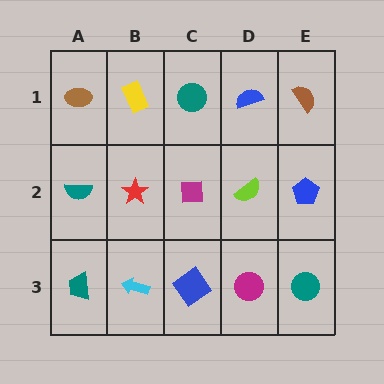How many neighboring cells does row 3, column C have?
3.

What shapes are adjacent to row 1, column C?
A magenta square (row 2, column C), a yellow rectangle (row 1, column B), a blue semicircle (row 1, column D).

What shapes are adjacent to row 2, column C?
A teal circle (row 1, column C), a blue diamond (row 3, column C), a red star (row 2, column B), a lime semicircle (row 2, column D).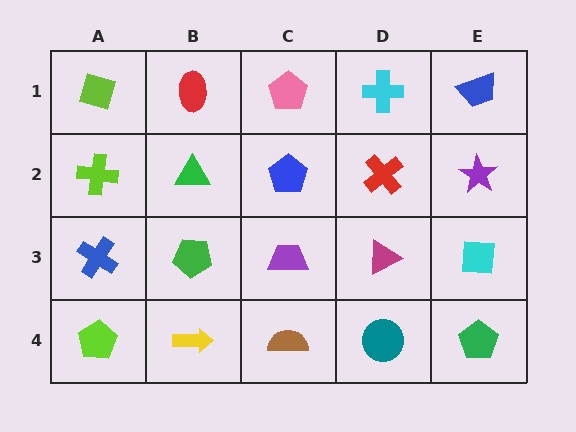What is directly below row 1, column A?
A lime cross.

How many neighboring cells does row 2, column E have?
3.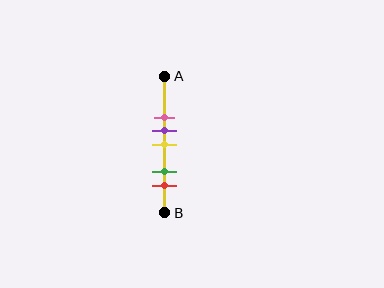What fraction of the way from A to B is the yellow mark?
The yellow mark is approximately 50% (0.5) of the way from A to B.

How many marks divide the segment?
There are 5 marks dividing the segment.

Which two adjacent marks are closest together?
The purple and yellow marks are the closest adjacent pair.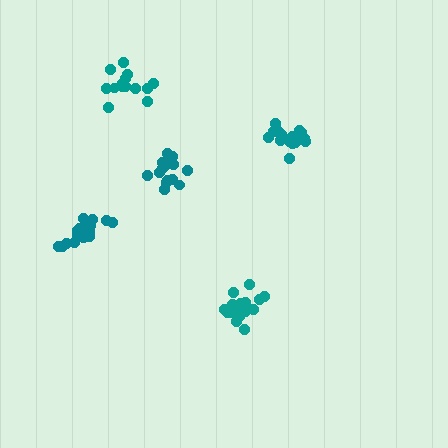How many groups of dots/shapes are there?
There are 5 groups.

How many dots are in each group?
Group 1: 18 dots, Group 2: 19 dots, Group 3: 15 dots, Group 4: 16 dots, Group 5: 18 dots (86 total).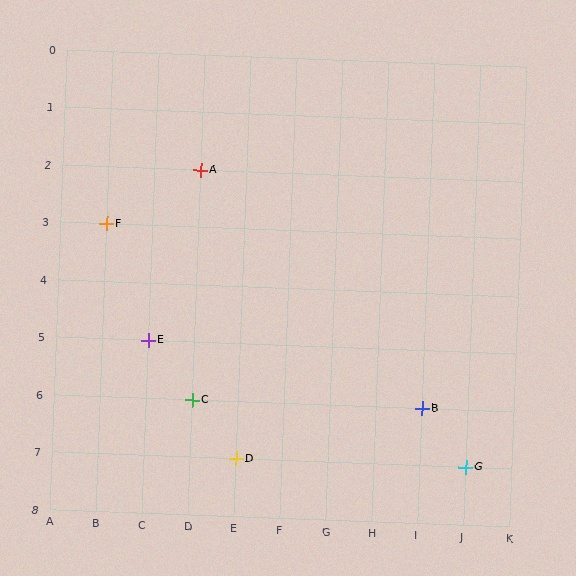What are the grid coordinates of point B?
Point B is at grid coordinates (I, 6).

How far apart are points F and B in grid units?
Points F and B are 7 columns and 3 rows apart (about 7.6 grid units diagonally).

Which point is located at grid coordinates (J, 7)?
Point G is at (J, 7).